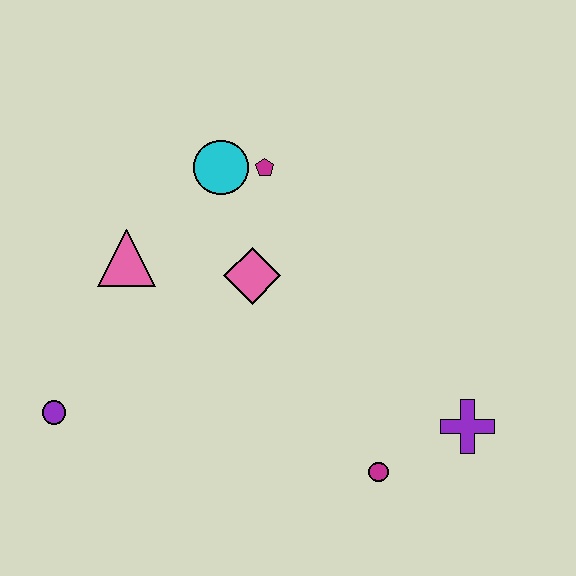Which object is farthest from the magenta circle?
The cyan circle is farthest from the magenta circle.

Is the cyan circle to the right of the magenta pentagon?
No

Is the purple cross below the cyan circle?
Yes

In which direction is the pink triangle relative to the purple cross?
The pink triangle is to the left of the purple cross.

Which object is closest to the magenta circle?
The purple cross is closest to the magenta circle.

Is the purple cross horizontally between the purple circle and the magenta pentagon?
No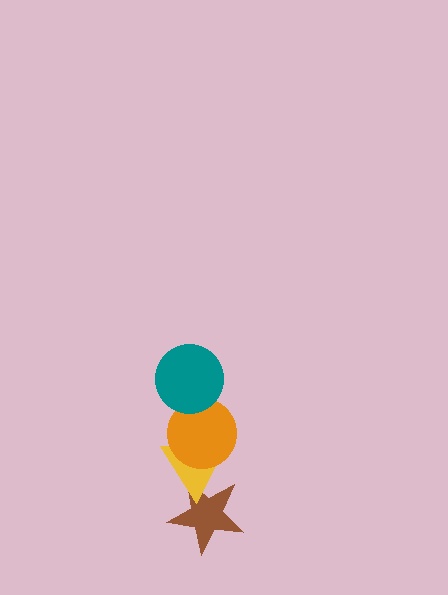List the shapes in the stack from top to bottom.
From top to bottom: the teal circle, the orange circle, the yellow triangle, the brown star.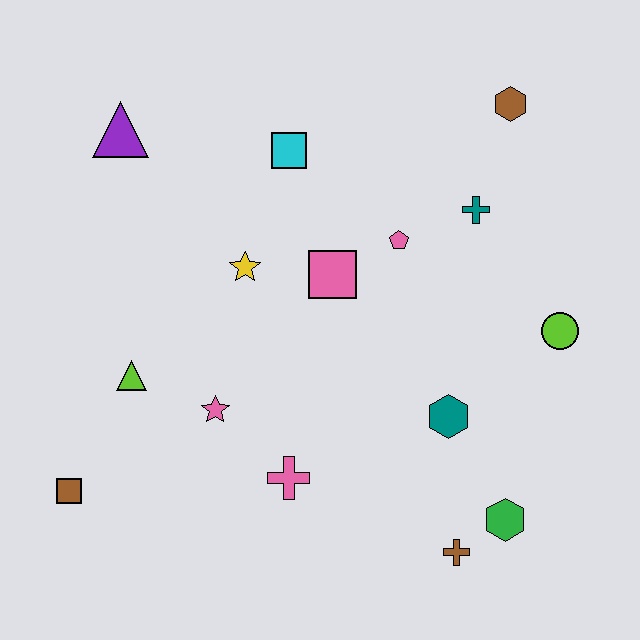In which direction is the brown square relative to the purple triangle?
The brown square is below the purple triangle.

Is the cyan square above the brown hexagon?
No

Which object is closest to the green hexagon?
The brown cross is closest to the green hexagon.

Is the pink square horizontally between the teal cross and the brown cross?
No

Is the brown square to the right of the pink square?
No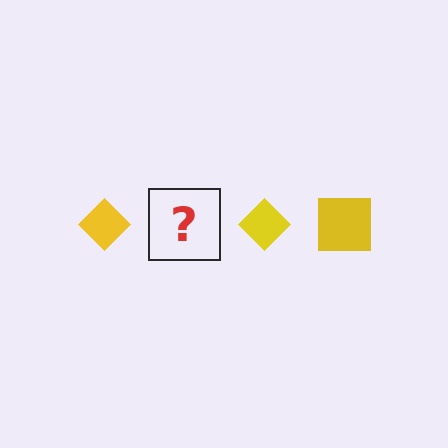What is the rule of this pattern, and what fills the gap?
The rule is that the pattern cycles through diamond, square shapes in yellow. The gap should be filled with a yellow square.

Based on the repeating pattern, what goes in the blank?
The blank should be a yellow square.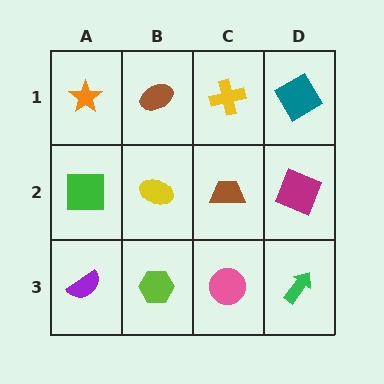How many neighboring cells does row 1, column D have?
2.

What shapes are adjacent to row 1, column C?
A brown trapezoid (row 2, column C), a brown ellipse (row 1, column B), a teal diamond (row 1, column D).